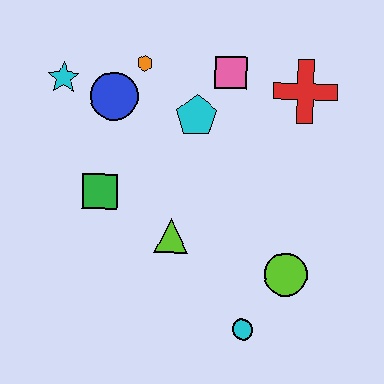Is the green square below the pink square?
Yes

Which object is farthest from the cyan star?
The cyan circle is farthest from the cyan star.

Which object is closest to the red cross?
The pink square is closest to the red cross.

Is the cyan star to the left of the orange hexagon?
Yes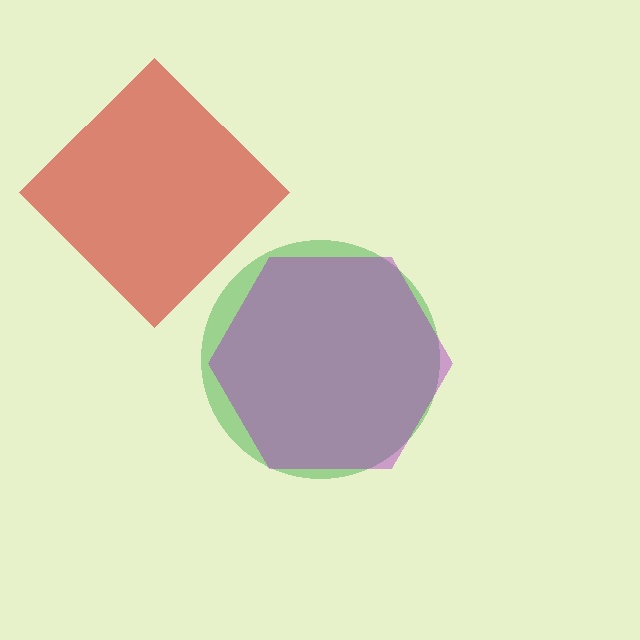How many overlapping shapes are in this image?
There are 3 overlapping shapes in the image.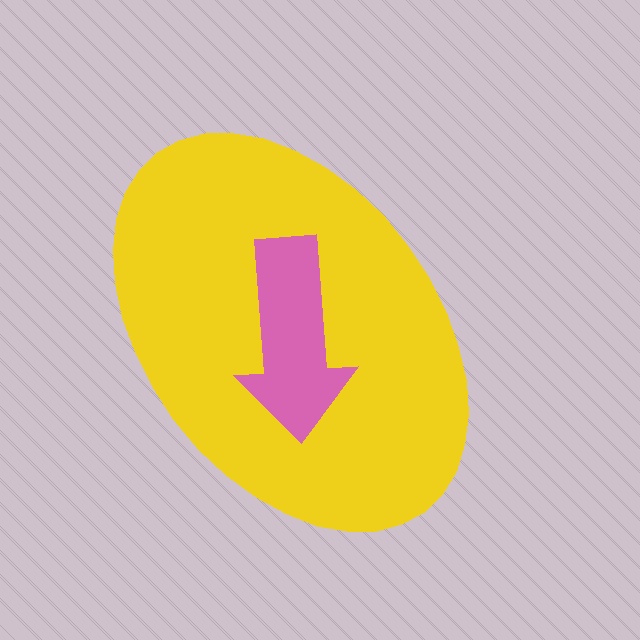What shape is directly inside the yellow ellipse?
The pink arrow.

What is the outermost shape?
The yellow ellipse.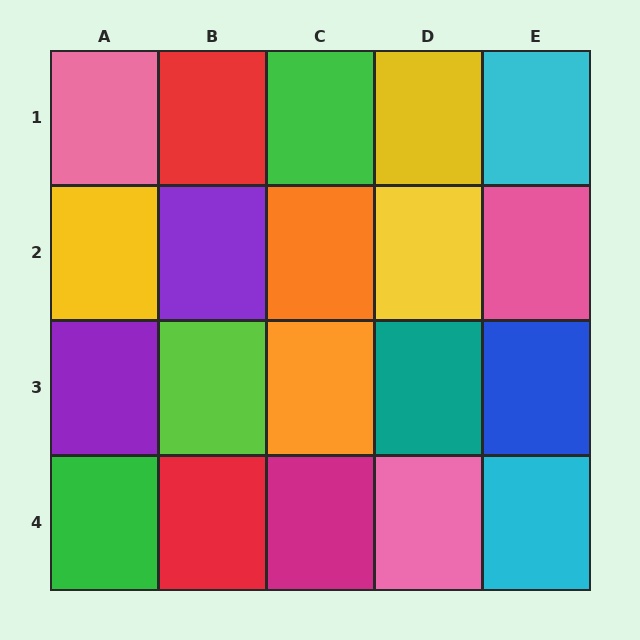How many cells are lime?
1 cell is lime.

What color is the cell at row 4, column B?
Red.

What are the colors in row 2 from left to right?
Yellow, purple, orange, yellow, pink.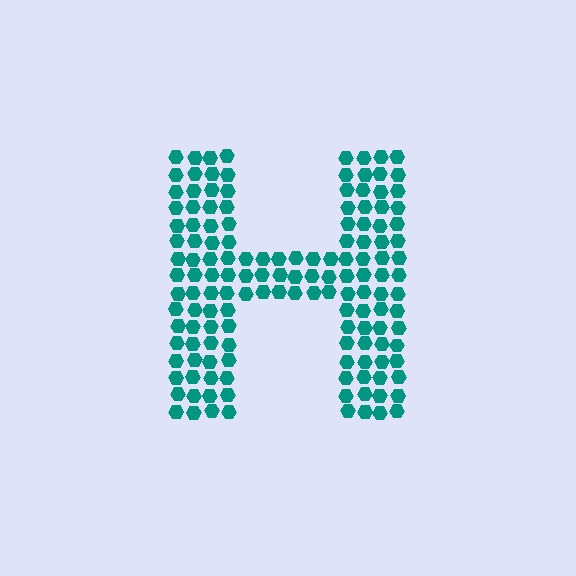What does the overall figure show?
The overall figure shows the letter H.